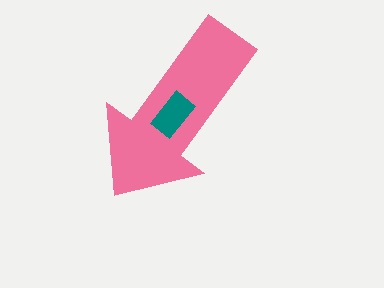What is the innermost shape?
The teal rectangle.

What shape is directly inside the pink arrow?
The teal rectangle.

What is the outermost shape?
The pink arrow.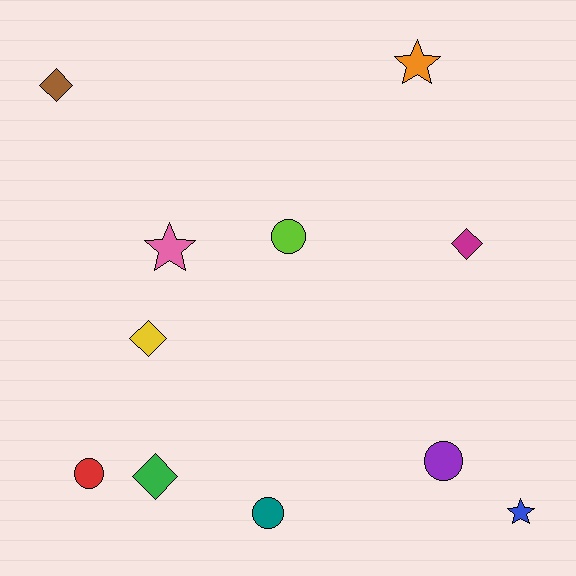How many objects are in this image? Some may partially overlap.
There are 11 objects.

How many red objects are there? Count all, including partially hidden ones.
There is 1 red object.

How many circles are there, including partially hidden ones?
There are 4 circles.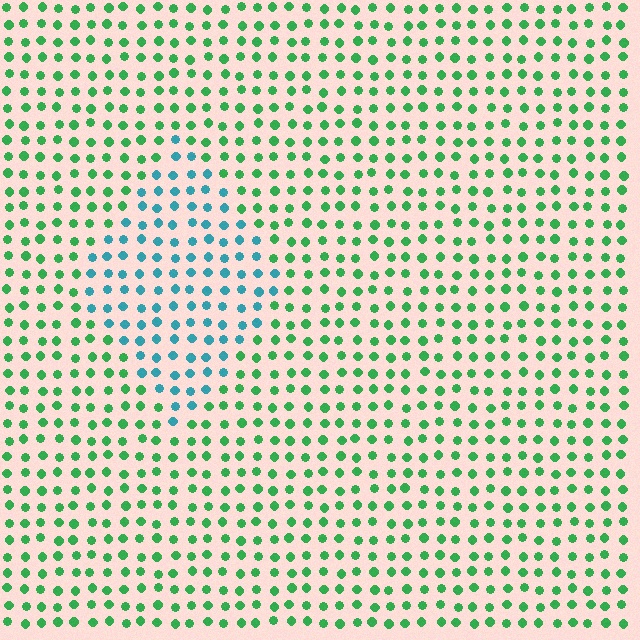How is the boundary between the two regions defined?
The boundary is defined purely by a slight shift in hue (about 52 degrees). Spacing, size, and orientation are identical on both sides.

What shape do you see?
I see a diamond.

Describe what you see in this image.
The image is filled with small green elements in a uniform arrangement. A diamond-shaped region is visible where the elements are tinted to a slightly different hue, forming a subtle color boundary.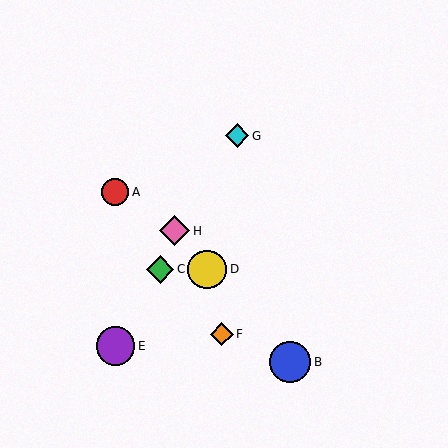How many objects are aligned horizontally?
2 objects (C, D) are aligned horizontally.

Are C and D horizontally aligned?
Yes, both are at y≈269.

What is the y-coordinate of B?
Object B is at y≈362.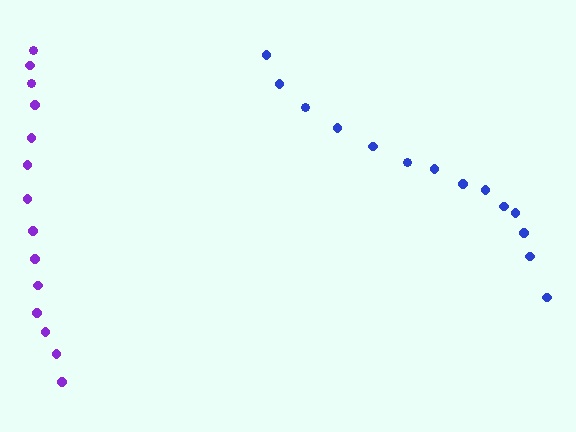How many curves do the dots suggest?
There are 2 distinct paths.